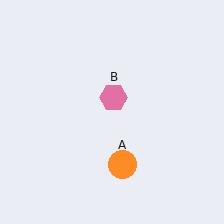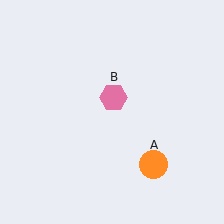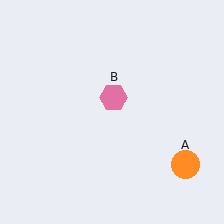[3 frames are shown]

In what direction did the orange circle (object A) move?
The orange circle (object A) moved right.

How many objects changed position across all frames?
1 object changed position: orange circle (object A).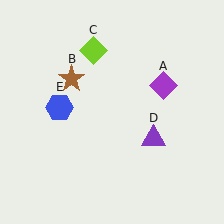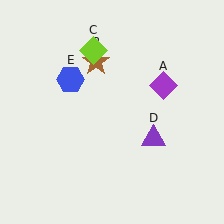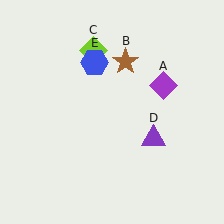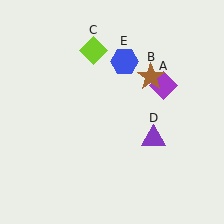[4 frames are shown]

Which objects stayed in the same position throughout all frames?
Purple diamond (object A) and lime diamond (object C) and purple triangle (object D) remained stationary.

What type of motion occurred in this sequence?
The brown star (object B), blue hexagon (object E) rotated clockwise around the center of the scene.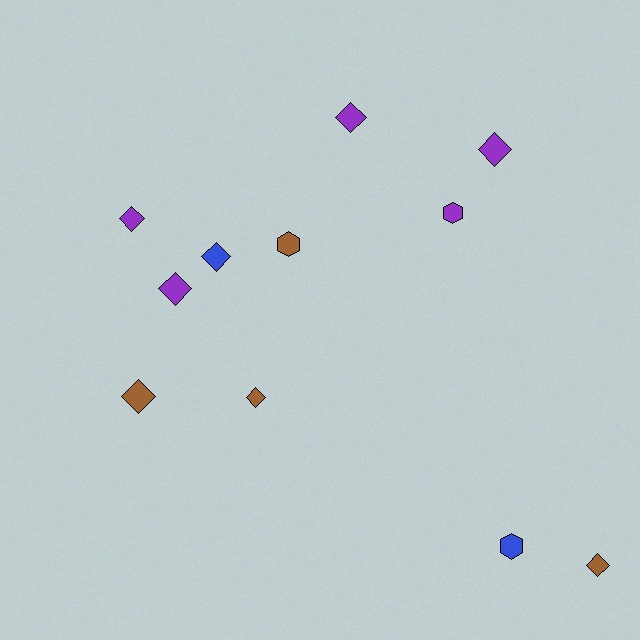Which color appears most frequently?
Purple, with 5 objects.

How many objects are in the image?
There are 11 objects.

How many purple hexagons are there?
There is 1 purple hexagon.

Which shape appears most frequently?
Diamond, with 8 objects.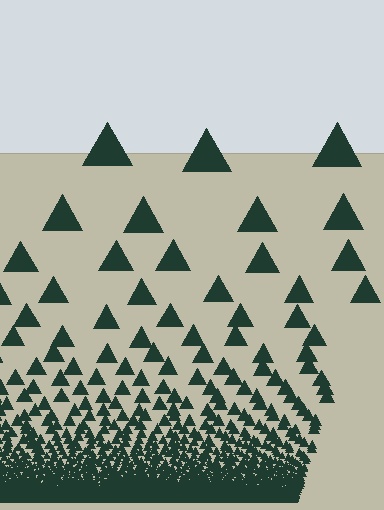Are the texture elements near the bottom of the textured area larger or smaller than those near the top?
Smaller. The gradient is inverted — elements near the bottom are smaller and denser.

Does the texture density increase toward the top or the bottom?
Density increases toward the bottom.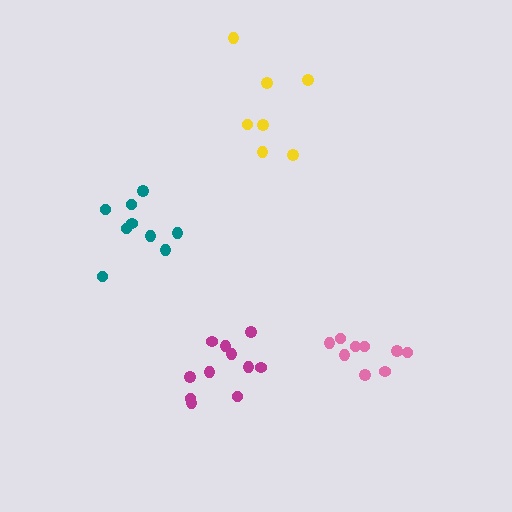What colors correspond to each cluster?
The clusters are colored: pink, teal, magenta, yellow.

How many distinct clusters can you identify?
There are 4 distinct clusters.